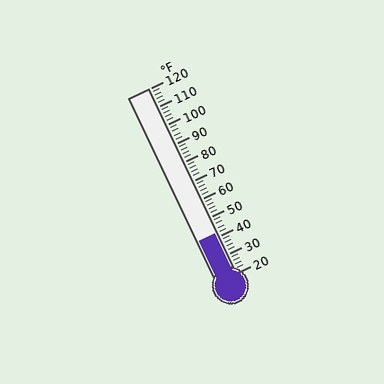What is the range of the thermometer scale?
The thermometer scale ranges from 20°F to 120°F.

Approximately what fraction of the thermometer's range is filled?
The thermometer is filled to approximately 20% of its range.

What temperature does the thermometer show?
The thermometer shows approximately 42°F.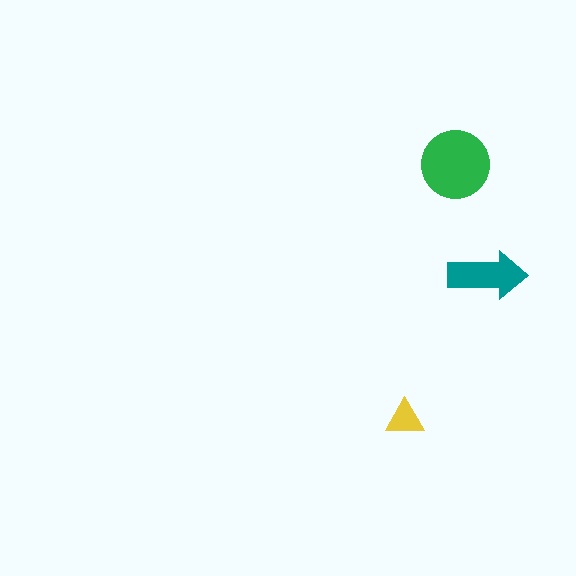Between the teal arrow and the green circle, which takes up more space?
The green circle.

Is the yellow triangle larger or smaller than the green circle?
Smaller.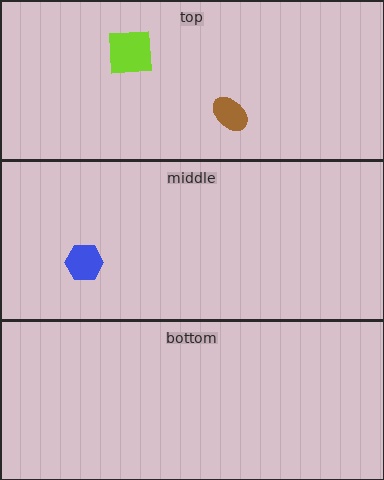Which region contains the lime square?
The top region.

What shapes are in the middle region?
The blue hexagon.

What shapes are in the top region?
The lime square, the brown ellipse.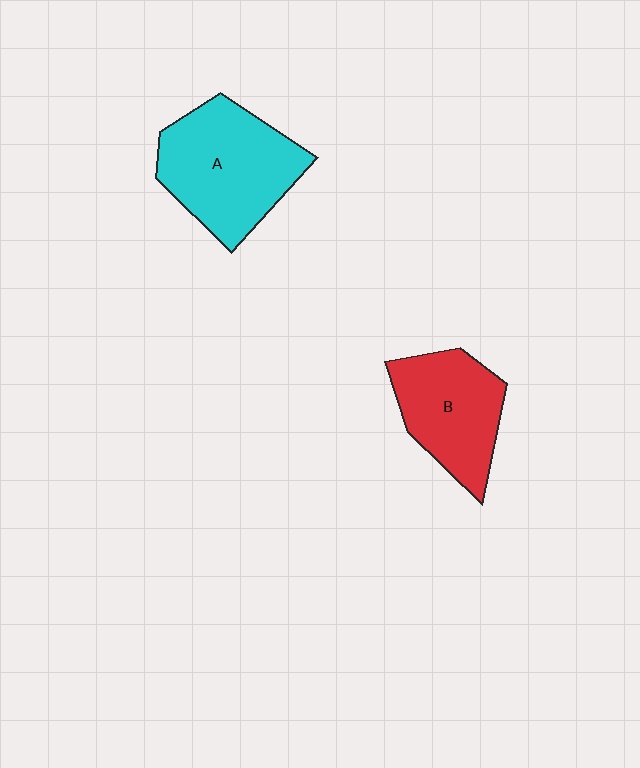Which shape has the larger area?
Shape A (cyan).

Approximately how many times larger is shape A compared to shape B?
Approximately 1.3 times.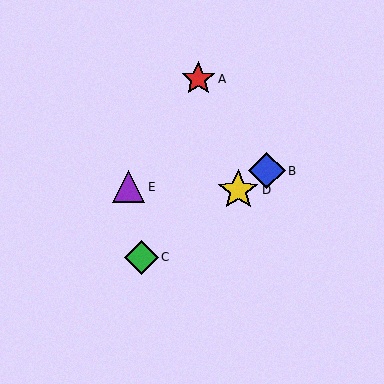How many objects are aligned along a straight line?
3 objects (B, C, D) are aligned along a straight line.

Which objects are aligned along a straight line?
Objects B, C, D are aligned along a straight line.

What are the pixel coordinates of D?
Object D is at (238, 190).